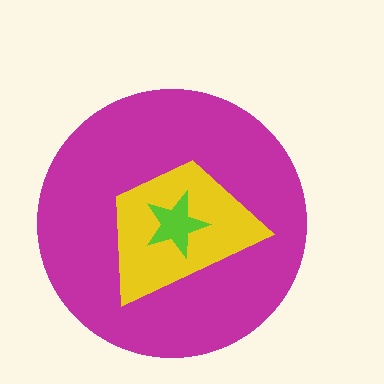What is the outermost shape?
The magenta circle.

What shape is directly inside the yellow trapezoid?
The lime star.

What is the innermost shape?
The lime star.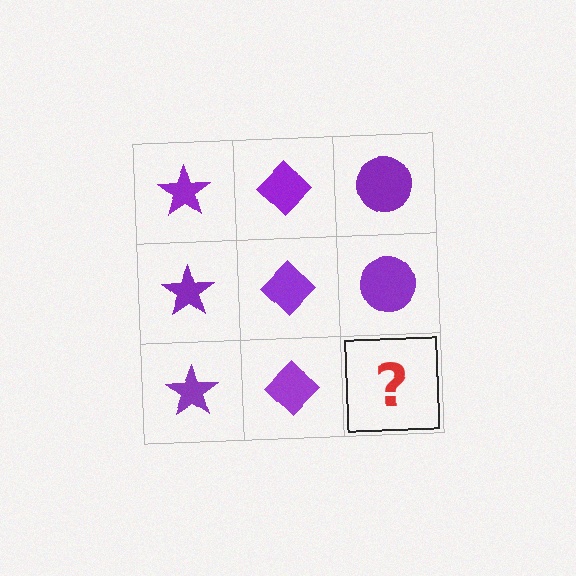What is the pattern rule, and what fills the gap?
The rule is that each column has a consistent shape. The gap should be filled with a purple circle.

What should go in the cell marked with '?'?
The missing cell should contain a purple circle.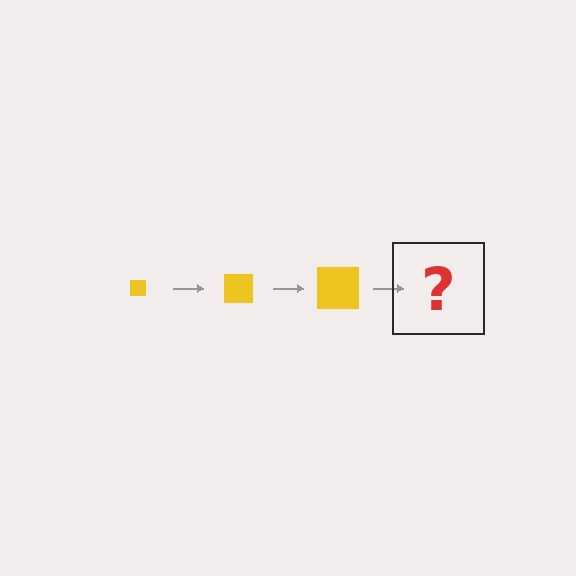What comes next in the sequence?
The next element should be a yellow square, larger than the previous one.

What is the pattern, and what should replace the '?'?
The pattern is that the square gets progressively larger each step. The '?' should be a yellow square, larger than the previous one.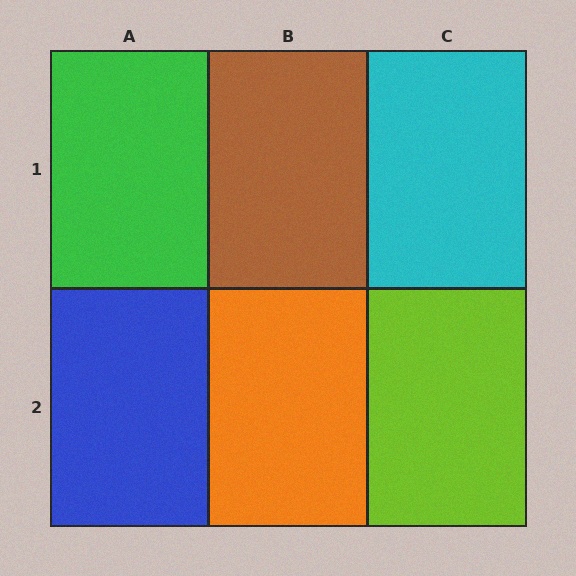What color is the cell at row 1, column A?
Green.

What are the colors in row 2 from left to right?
Blue, orange, lime.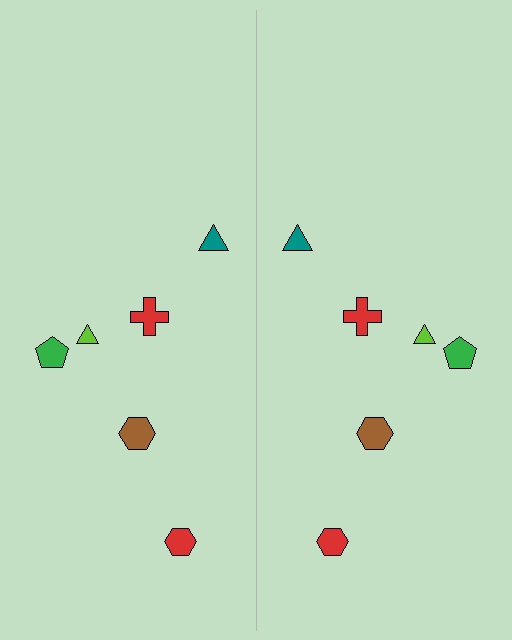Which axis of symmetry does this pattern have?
The pattern has a vertical axis of symmetry running through the center of the image.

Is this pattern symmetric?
Yes, this pattern has bilateral (reflection) symmetry.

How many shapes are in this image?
There are 12 shapes in this image.